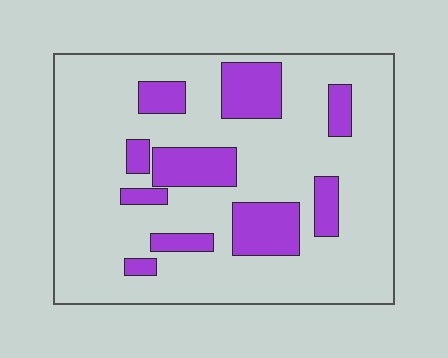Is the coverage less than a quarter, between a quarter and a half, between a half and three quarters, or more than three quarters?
Less than a quarter.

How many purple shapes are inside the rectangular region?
10.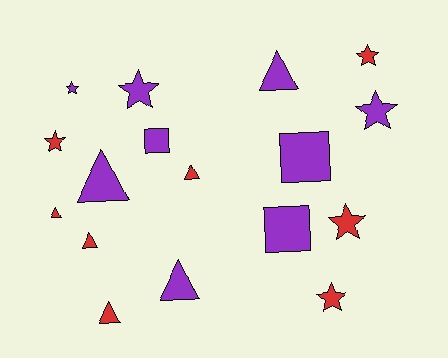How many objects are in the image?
There are 17 objects.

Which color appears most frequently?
Purple, with 9 objects.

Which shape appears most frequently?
Triangle, with 7 objects.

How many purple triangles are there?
There are 3 purple triangles.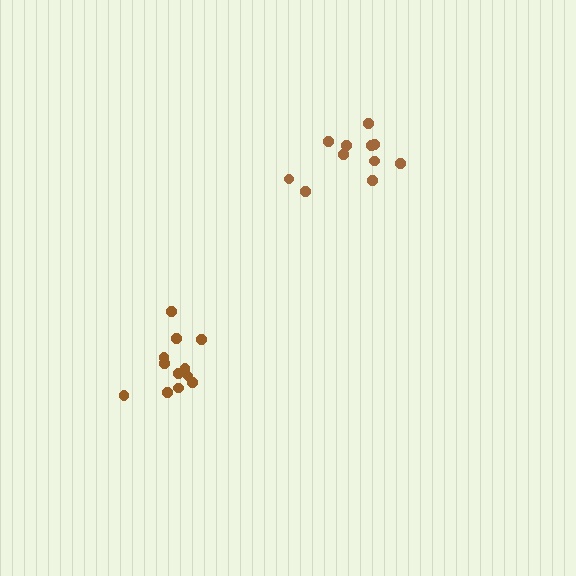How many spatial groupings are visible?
There are 2 spatial groupings.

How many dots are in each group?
Group 1: 12 dots, Group 2: 11 dots (23 total).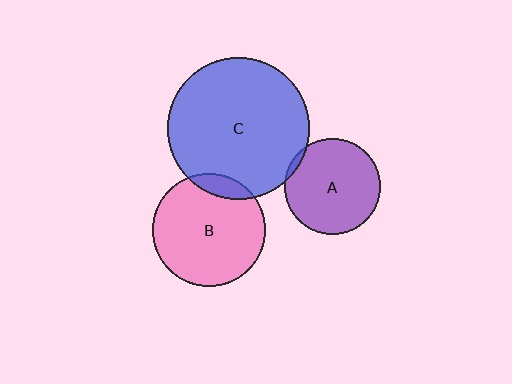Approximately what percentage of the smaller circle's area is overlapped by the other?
Approximately 5%.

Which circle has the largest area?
Circle C (blue).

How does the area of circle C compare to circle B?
Approximately 1.6 times.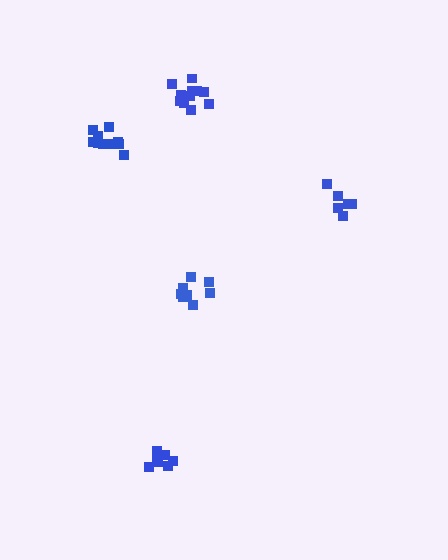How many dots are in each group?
Group 1: 12 dots, Group 2: 10 dots, Group 3: 6 dots, Group 4: 7 dots, Group 5: 8 dots (43 total).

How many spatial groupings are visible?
There are 5 spatial groupings.